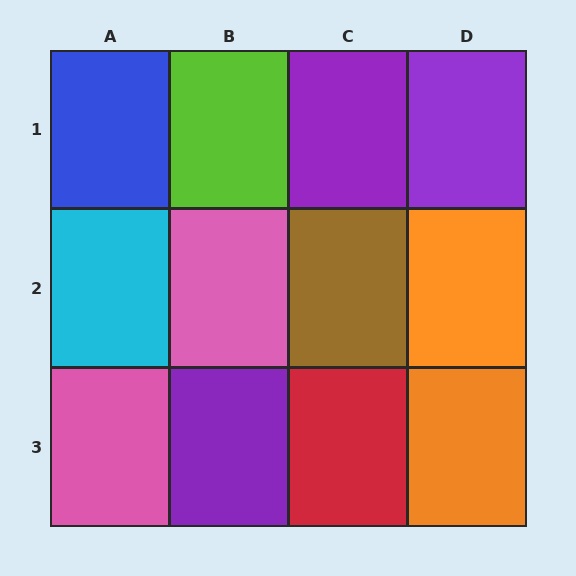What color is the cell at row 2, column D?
Orange.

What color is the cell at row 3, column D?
Orange.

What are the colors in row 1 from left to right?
Blue, lime, purple, purple.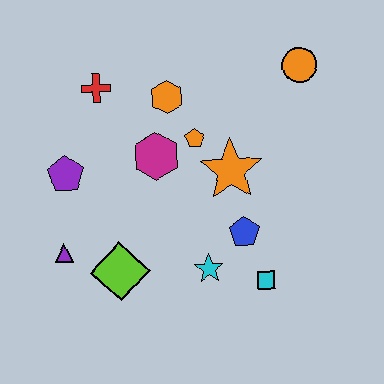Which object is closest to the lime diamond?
The purple triangle is closest to the lime diamond.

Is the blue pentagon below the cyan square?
No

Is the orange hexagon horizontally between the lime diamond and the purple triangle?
No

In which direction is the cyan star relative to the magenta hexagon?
The cyan star is below the magenta hexagon.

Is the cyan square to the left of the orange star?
No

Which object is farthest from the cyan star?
The orange circle is farthest from the cyan star.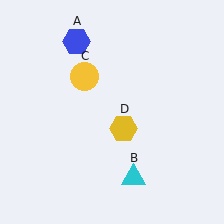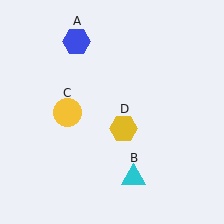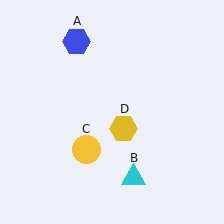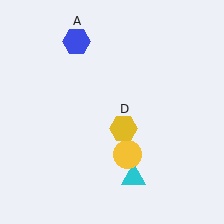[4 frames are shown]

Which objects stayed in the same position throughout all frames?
Blue hexagon (object A) and cyan triangle (object B) and yellow hexagon (object D) remained stationary.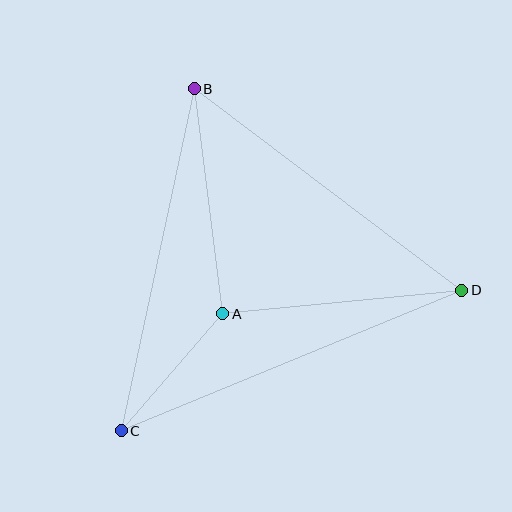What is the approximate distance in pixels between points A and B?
The distance between A and B is approximately 227 pixels.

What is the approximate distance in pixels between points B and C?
The distance between B and C is approximately 350 pixels.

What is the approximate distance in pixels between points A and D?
The distance between A and D is approximately 240 pixels.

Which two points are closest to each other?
Points A and C are closest to each other.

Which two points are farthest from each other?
Points C and D are farthest from each other.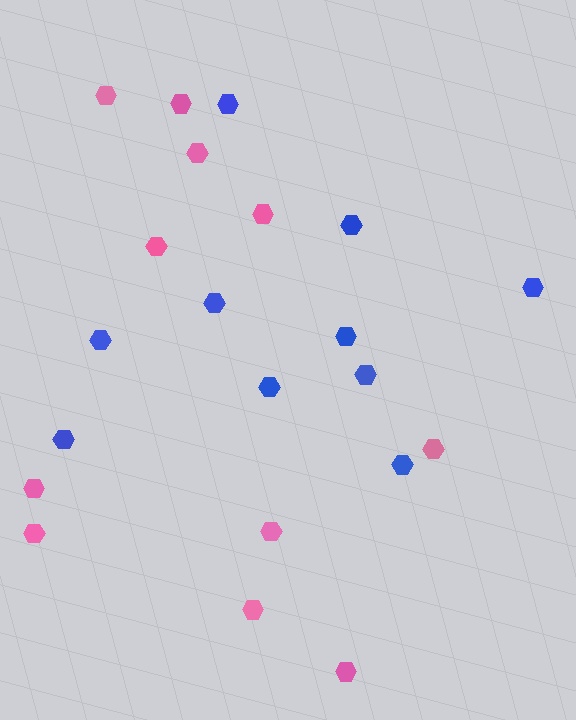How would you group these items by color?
There are 2 groups: one group of blue hexagons (10) and one group of pink hexagons (11).